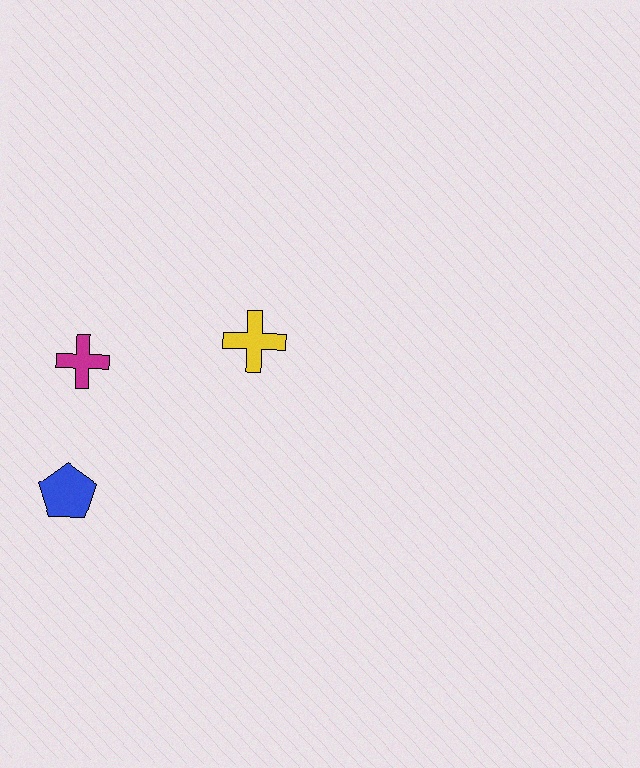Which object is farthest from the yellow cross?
The blue pentagon is farthest from the yellow cross.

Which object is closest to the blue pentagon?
The magenta cross is closest to the blue pentagon.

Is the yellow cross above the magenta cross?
Yes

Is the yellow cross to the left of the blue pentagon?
No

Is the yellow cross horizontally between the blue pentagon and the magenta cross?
No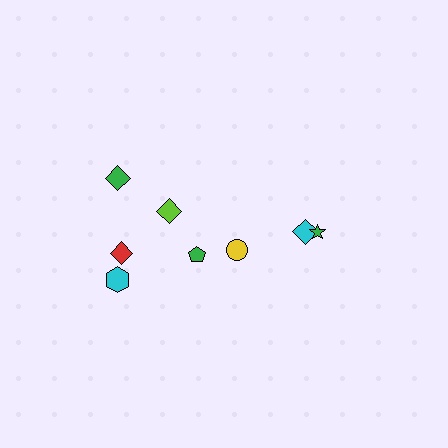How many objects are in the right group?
There are 3 objects.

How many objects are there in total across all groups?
There are 8 objects.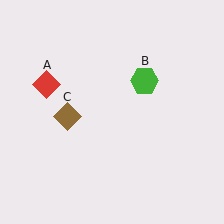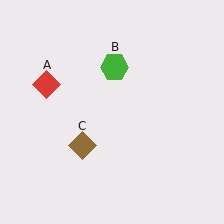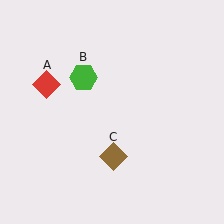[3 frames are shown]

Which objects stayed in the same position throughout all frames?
Red diamond (object A) remained stationary.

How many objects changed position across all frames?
2 objects changed position: green hexagon (object B), brown diamond (object C).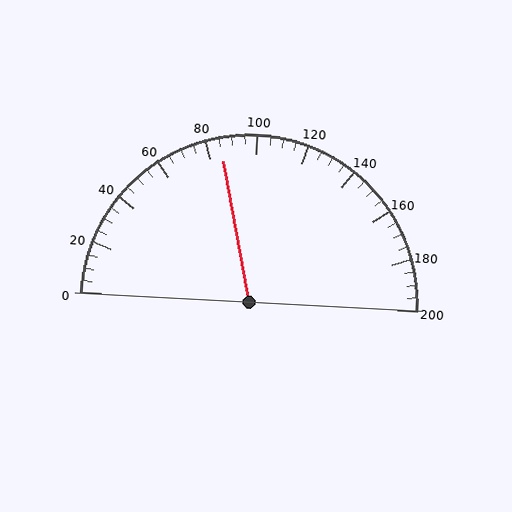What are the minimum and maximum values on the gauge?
The gauge ranges from 0 to 200.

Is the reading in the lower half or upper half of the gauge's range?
The reading is in the lower half of the range (0 to 200).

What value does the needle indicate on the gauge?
The needle indicates approximately 85.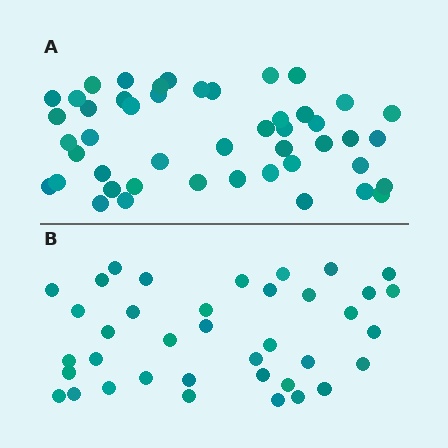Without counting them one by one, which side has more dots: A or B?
Region A (the top region) has more dots.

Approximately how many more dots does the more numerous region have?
Region A has roughly 8 or so more dots than region B.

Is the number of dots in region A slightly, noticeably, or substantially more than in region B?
Region A has only slightly more — the two regions are fairly close. The ratio is roughly 1.2 to 1.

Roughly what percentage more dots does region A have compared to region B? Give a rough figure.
About 25% more.